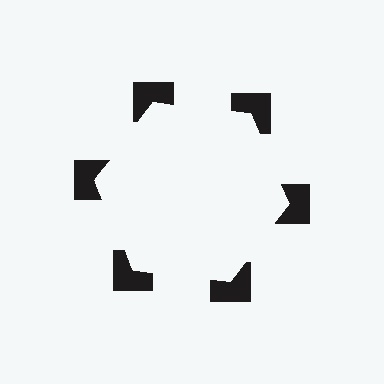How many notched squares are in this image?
There are 6 — one at each vertex of the illusory hexagon.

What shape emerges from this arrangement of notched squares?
An illusory hexagon — its edges are inferred from the aligned wedge cuts in the notched squares, not physically drawn.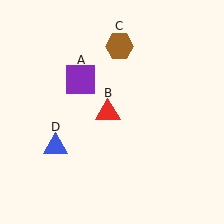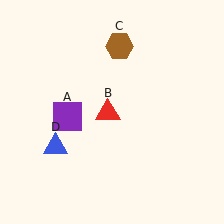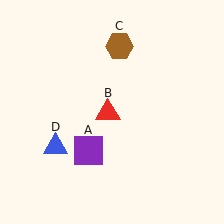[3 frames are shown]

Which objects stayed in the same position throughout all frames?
Red triangle (object B) and brown hexagon (object C) and blue triangle (object D) remained stationary.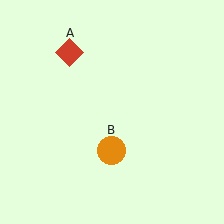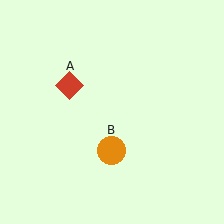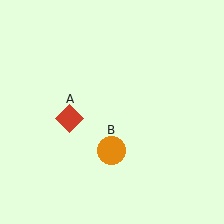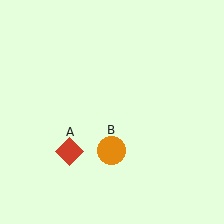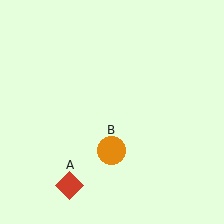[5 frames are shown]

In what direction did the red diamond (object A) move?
The red diamond (object A) moved down.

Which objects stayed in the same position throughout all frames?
Orange circle (object B) remained stationary.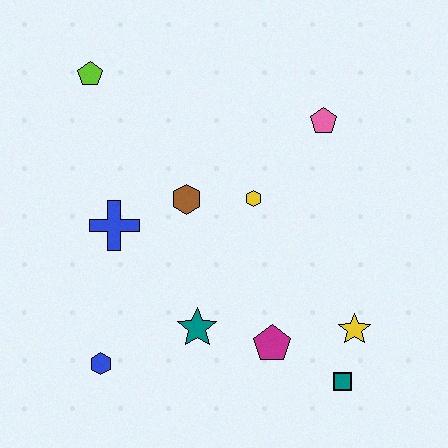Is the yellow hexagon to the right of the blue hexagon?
Yes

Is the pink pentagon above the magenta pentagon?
Yes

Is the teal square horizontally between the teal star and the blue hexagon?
No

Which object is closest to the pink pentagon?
The yellow hexagon is closest to the pink pentagon.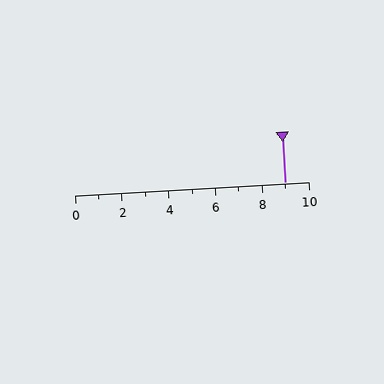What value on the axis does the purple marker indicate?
The marker indicates approximately 9.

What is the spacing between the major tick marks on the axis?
The major ticks are spaced 2 apart.